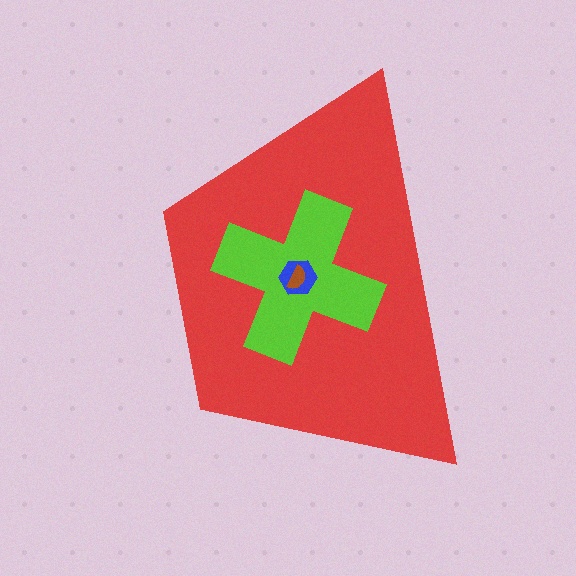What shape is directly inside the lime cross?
The blue hexagon.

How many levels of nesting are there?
4.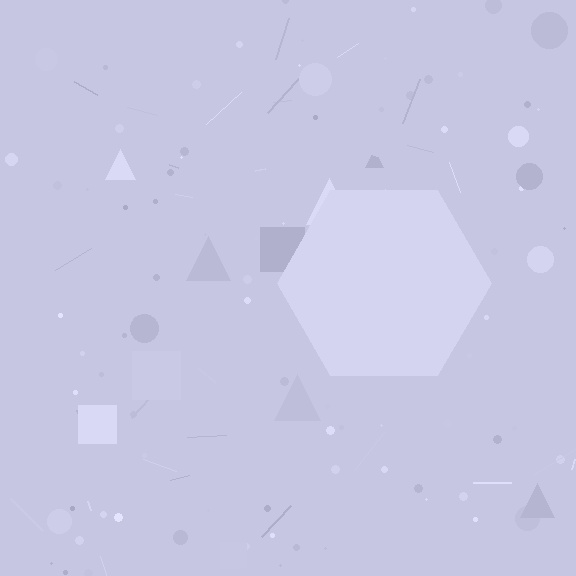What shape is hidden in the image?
A hexagon is hidden in the image.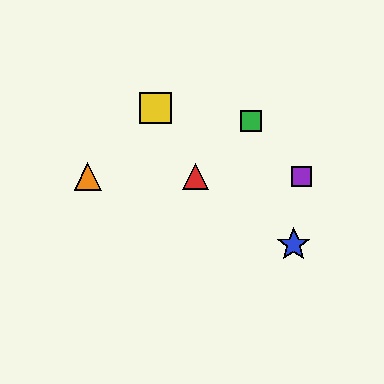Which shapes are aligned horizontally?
The red triangle, the purple square, the orange triangle are aligned horizontally.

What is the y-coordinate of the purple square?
The purple square is at y≈177.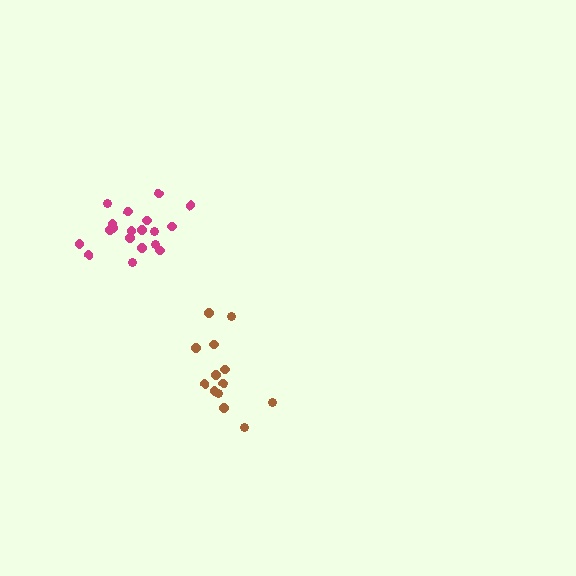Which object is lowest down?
The brown cluster is bottommost.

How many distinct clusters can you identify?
There are 2 distinct clusters.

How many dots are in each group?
Group 1: 13 dots, Group 2: 19 dots (32 total).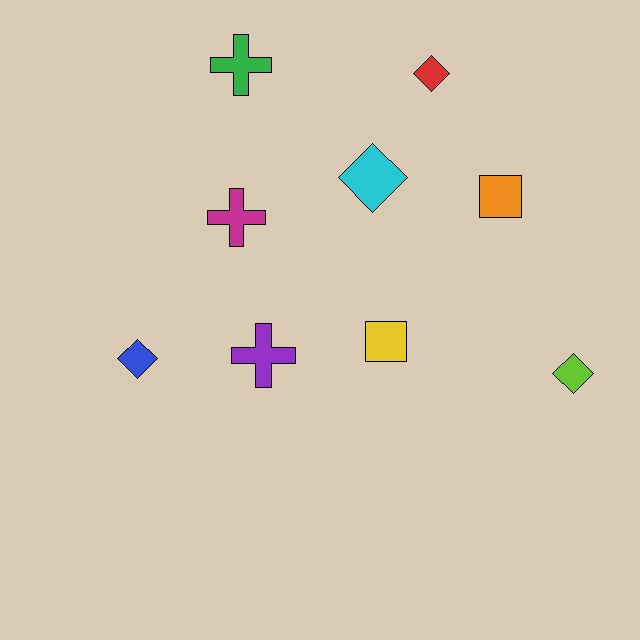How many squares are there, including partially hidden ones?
There are 2 squares.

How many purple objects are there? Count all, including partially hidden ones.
There is 1 purple object.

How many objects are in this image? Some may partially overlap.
There are 9 objects.